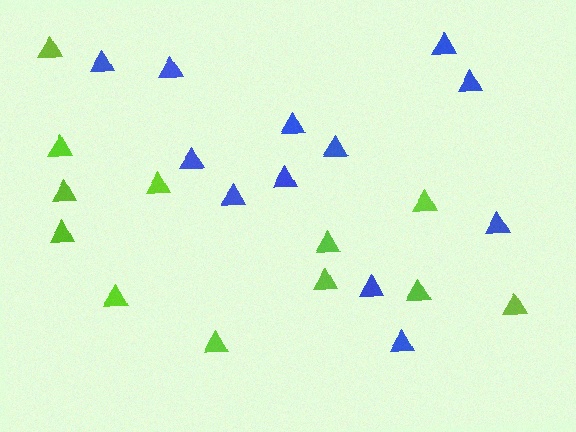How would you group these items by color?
There are 2 groups: one group of lime triangles (12) and one group of blue triangles (12).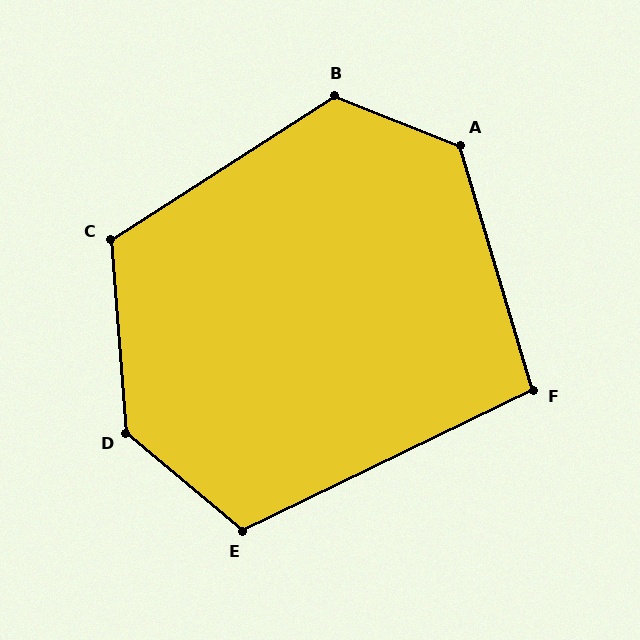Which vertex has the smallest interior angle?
F, at approximately 99 degrees.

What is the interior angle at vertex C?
Approximately 118 degrees (obtuse).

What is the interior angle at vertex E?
Approximately 114 degrees (obtuse).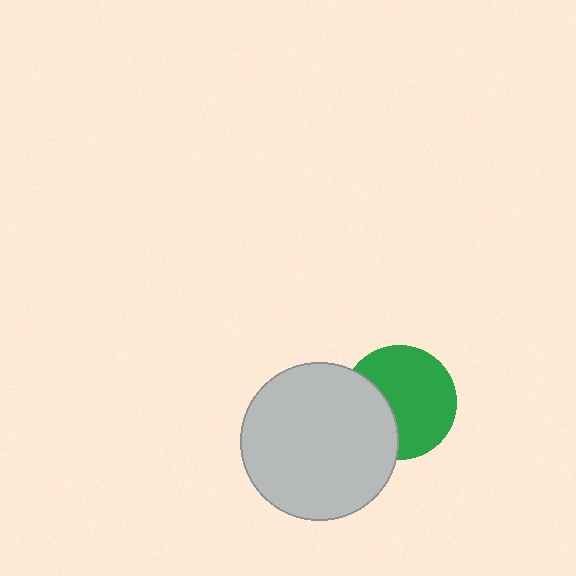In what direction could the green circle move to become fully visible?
The green circle could move right. That would shift it out from behind the light gray circle entirely.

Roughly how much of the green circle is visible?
Most of it is visible (roughly 67%).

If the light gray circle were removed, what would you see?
You would see the complete green circle.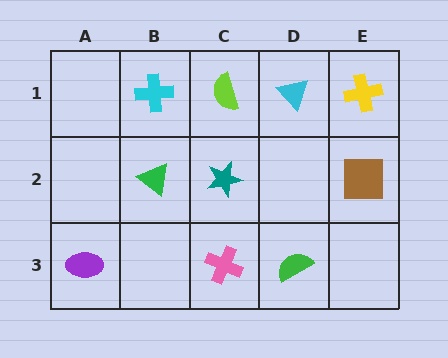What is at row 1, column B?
A cyan cross.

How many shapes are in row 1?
4 shapes.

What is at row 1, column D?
A cyan triangle.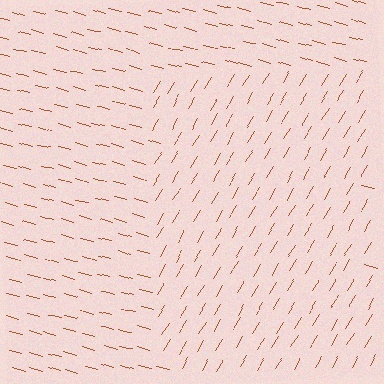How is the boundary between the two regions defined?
The boundary is defined purely by a change in line orientation (approximately 73 degrees difference). All lines are the same color and thickness.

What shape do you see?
I see a rectangle.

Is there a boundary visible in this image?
Yes, there is a texture boundary formed by a change in line orientation.